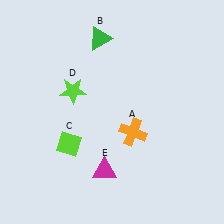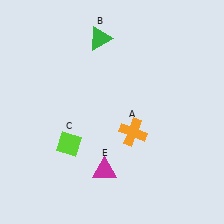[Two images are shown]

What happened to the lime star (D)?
The lime star (D) was removed in Image 2. It was in the top-left area of Image 1.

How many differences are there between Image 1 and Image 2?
There is 1 difference between the two images.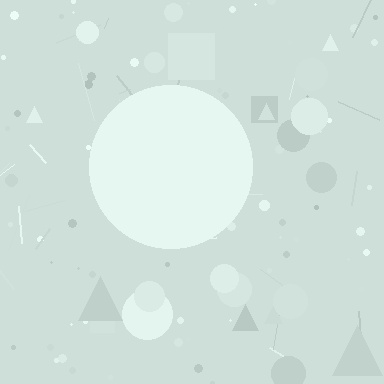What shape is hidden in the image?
A circle is hidden in the image.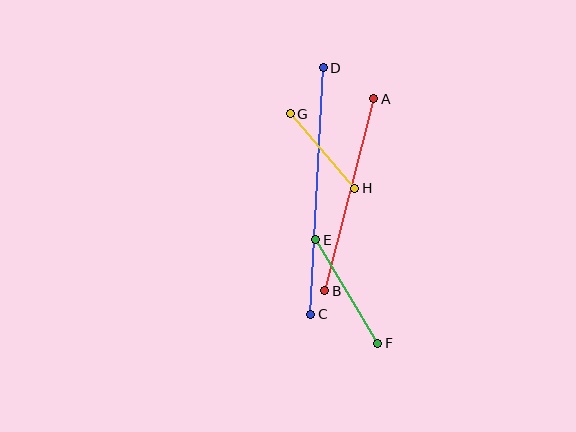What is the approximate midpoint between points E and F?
The midpoint is at approximately (347, 291) pixels.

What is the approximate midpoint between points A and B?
The midpoint is at approximately (349, 195) pixels.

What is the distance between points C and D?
The distance is approximately 247 pixels.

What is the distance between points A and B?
The distance is approximately 198 pixels.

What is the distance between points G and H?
The distance is approximately 98 pixels.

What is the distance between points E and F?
The distance is approximately 121 pixels.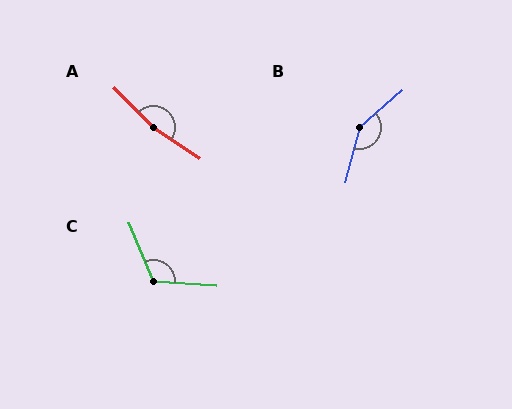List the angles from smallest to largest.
C (116°), B (146°), A (169°).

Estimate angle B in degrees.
Approximately 146 degrees.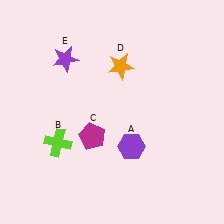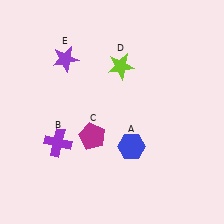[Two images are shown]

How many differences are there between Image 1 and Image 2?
There are 3 differences between the two images.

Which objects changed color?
A changed from purple to blue. B changed from lime to purple. D changed from orange to lime.